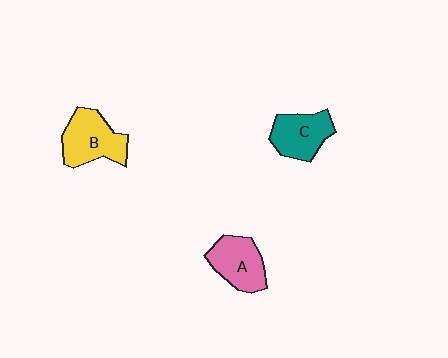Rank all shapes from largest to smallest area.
From largest to smallest: B (yellow), A (pink), C (teal).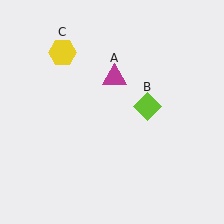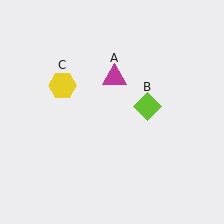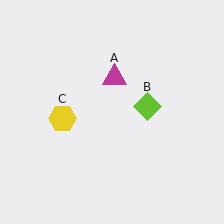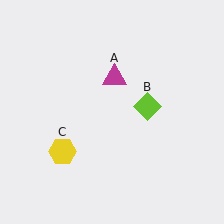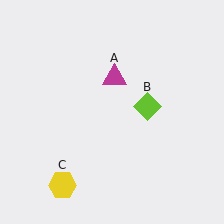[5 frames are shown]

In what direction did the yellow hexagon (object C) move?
The yellow hexagon (object C) moved down.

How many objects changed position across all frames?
1 object changed position: yellow hexagon (object C).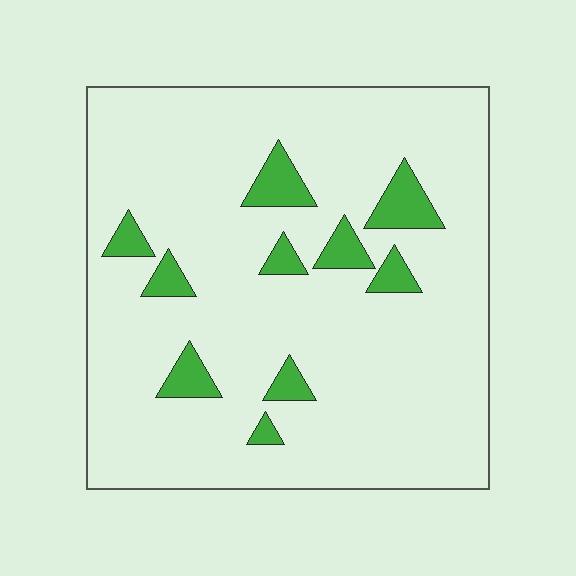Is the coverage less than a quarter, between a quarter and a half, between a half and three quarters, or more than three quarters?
Less than a quarter.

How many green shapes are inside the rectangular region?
10.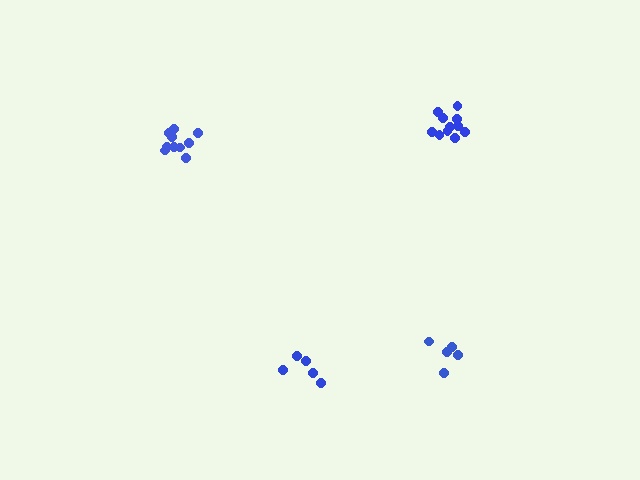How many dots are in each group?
Group 1: 5 dots, Group 2: 11 dots, Group 3: 11 dots, Group 4: 5 dots (32 total).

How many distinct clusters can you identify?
There are 4 distinct clusters.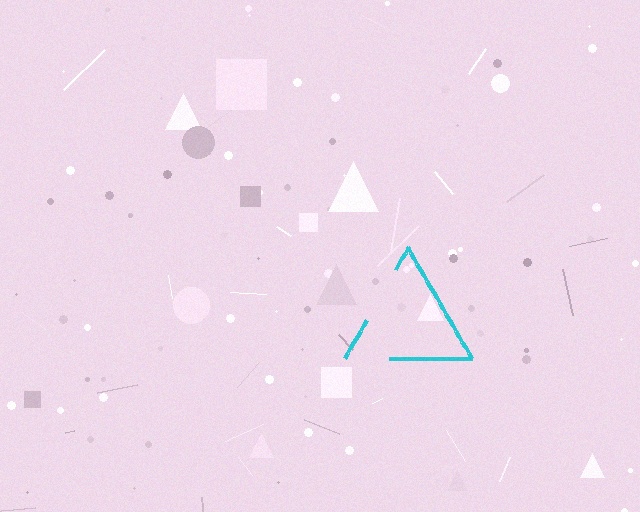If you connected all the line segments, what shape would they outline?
They would outline a triangle.